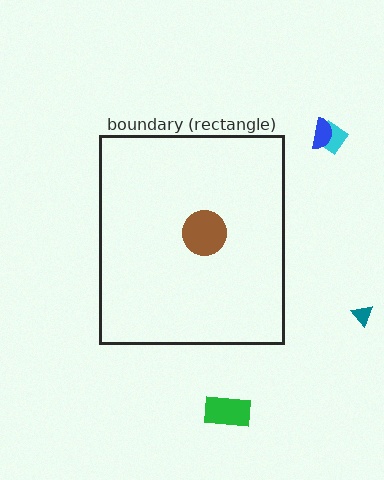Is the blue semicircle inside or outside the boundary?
Outside.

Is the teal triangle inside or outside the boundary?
Outside.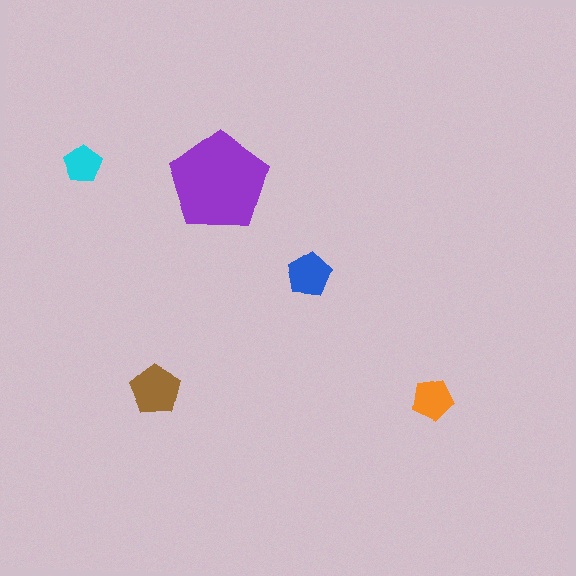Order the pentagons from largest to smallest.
the purple one, the brown one, the blue one, the orange one, the cyan one.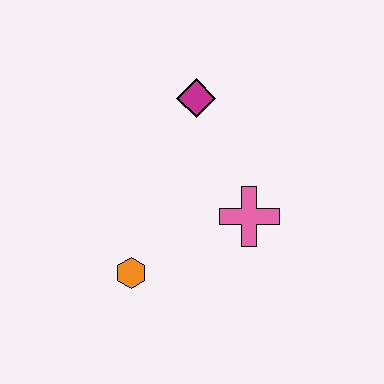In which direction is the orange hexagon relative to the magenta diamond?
The orange hexagon is below the magenta diamond.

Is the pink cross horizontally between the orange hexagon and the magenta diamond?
No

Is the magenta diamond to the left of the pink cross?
Yes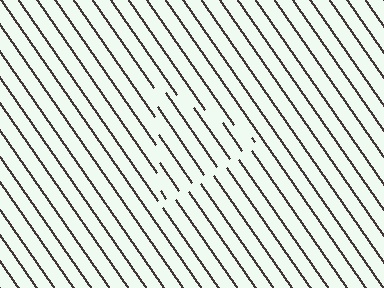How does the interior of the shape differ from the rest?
The interior of the shape contains the same grating, shifted by half a period — the contour is defined by the phase discontinuity where line-ends from the inner and outer gratings abut.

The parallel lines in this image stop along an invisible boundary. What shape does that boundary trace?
An illusory triangle. The interior of the shape contains the same grating, shifted by half a period — the contour is defined by the phase discontinuity where line-ends from the inner and outer gratings abut.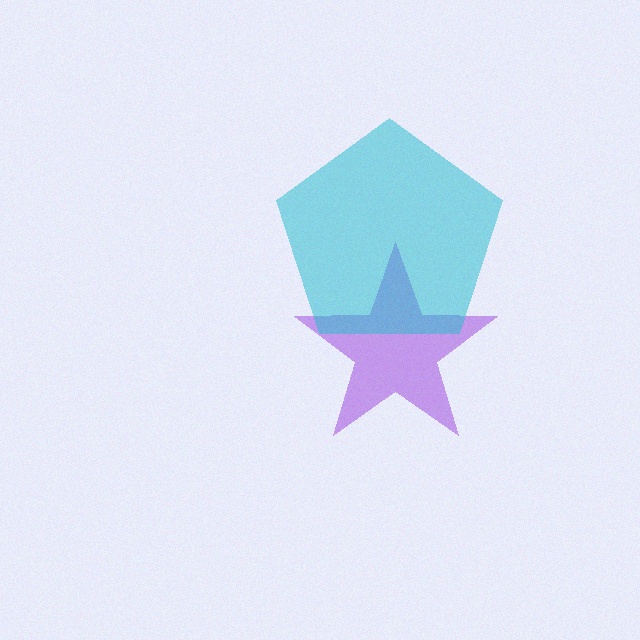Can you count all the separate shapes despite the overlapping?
Yes, there are 2 separate shapes.